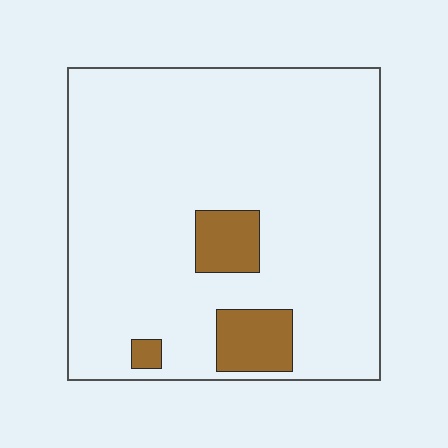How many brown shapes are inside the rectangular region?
3.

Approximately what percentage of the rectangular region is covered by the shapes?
Approximately 10%.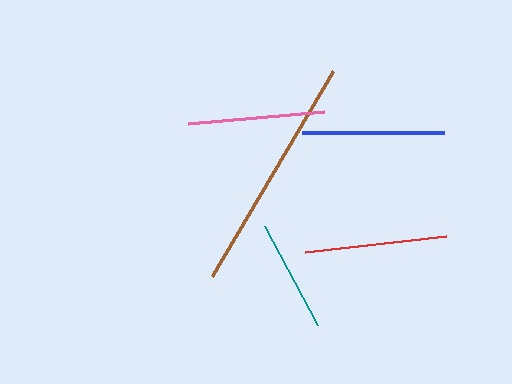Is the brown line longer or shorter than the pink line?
The brown line is longer than the pink line.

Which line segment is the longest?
The brown line is the longest at approximately 238 pixels.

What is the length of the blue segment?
The blue segment is approximately 143 pixels long.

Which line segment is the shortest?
The teal line is the shortest at approximately 112 pixels.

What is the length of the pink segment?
The pink segment is approximately 136 pixels long.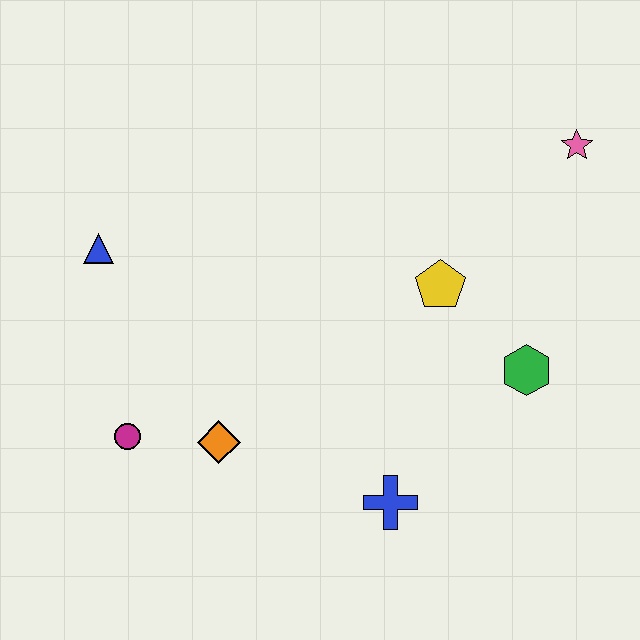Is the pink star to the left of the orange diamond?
No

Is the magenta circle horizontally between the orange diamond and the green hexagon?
No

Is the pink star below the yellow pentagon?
No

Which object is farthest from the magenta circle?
The pink star is farthest from the magenta circle.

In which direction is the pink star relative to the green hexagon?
The pink star is above the green hexagon.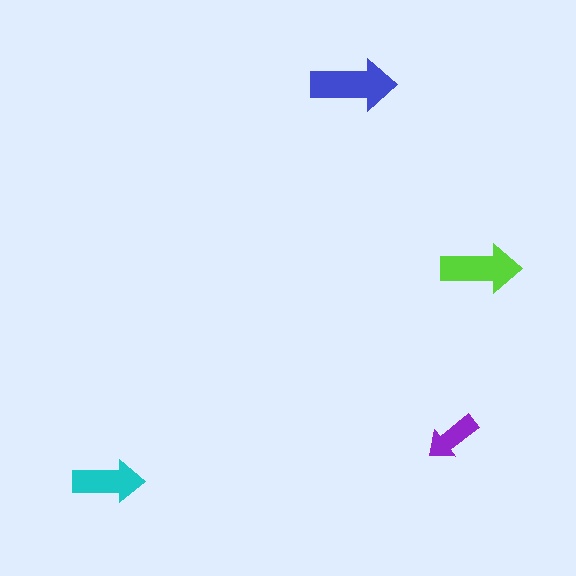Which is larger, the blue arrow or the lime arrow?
The blue one.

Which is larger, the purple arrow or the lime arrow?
The lime one.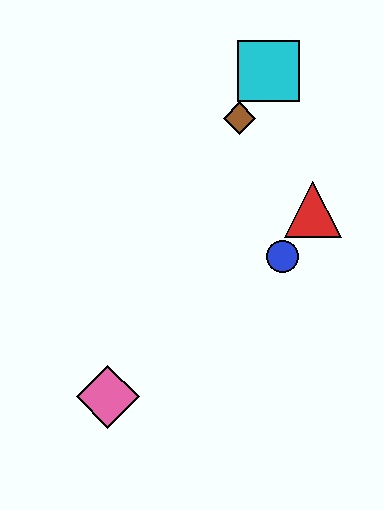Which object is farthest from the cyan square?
The pink diamond is farthest from the cyan square.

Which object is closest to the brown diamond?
The cyan square is closest to the brown diamond.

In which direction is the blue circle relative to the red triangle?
The blue circle is below the red triangle.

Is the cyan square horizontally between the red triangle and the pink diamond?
Yes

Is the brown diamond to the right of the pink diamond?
Yes